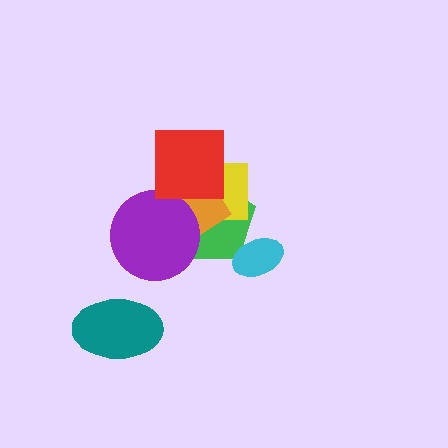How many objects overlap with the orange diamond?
4 objects overlap with the orange diamond.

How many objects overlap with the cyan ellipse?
1 object overlaps with the cyan ellipse.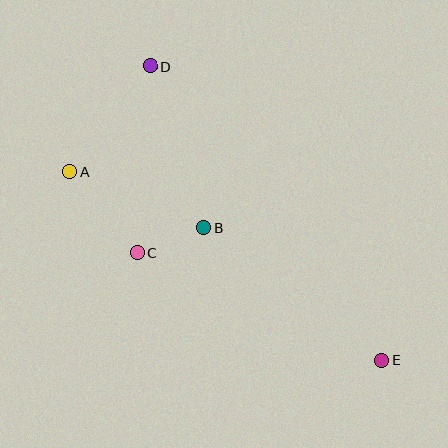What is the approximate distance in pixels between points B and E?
The distance between B and E is approximately 222 pixels.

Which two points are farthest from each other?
Points D and E are farthest from each other.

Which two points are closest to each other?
Points B and C are closest to each other.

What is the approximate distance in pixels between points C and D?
The distance between C and D is approximately 188 pixels.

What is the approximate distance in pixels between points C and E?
The distance between C and E is approximately 267 pixels.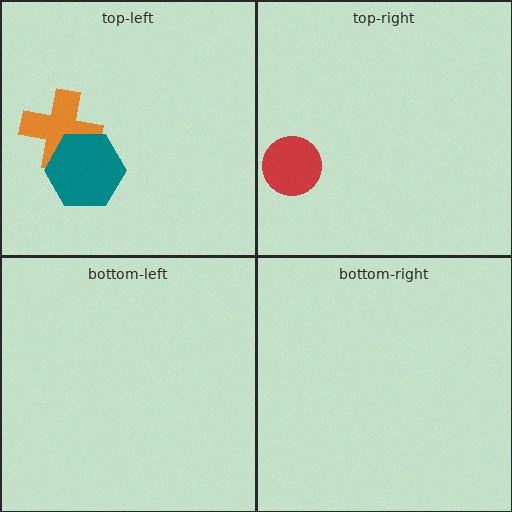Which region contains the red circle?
The top-right region.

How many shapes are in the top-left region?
2.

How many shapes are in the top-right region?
1.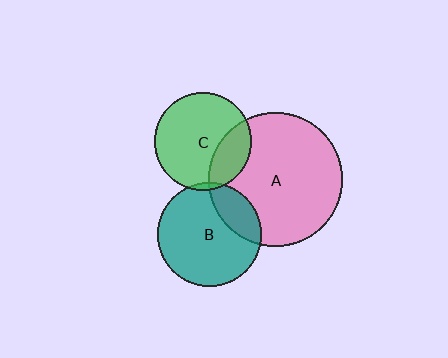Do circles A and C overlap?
Yes.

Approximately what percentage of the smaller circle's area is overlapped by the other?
Approximately 25%.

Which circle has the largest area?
Circle A (pink).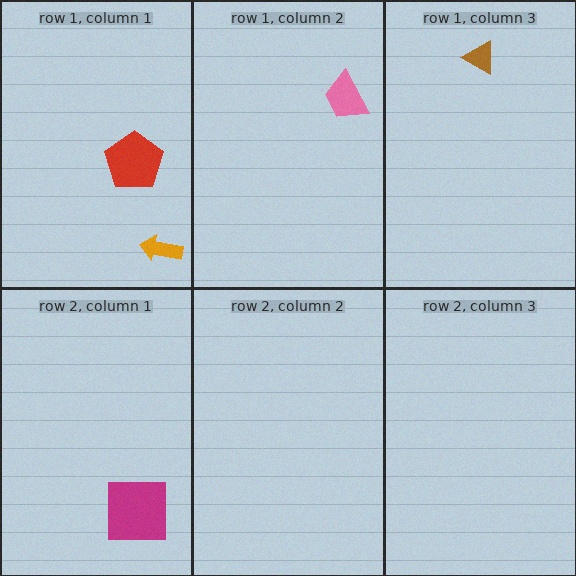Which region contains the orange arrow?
The row 1, column 1 region.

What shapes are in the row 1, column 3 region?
The brown triangle.